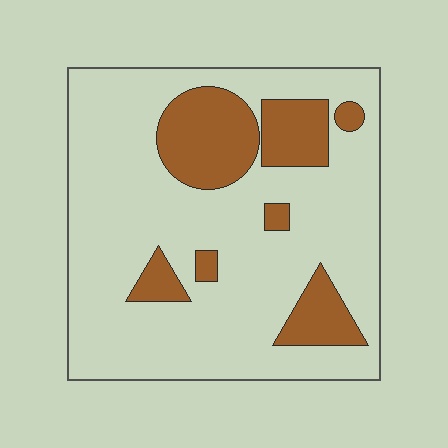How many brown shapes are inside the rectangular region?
7.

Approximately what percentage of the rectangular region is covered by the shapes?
Approximately 20%.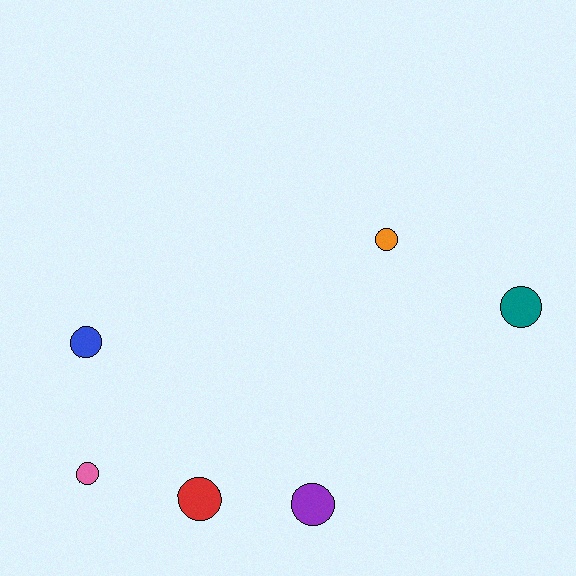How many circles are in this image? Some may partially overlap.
There are 6 circles.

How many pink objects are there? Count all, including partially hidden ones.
There is 1 pink object.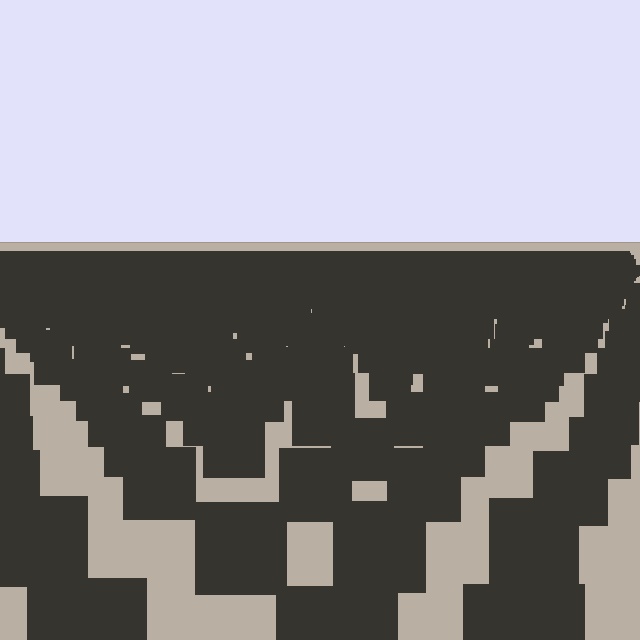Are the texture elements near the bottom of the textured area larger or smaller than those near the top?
Larger. Near the bottom, elements are closer to the viewer and appear at a bigger on-screen size.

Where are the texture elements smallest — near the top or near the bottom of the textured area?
Near the top.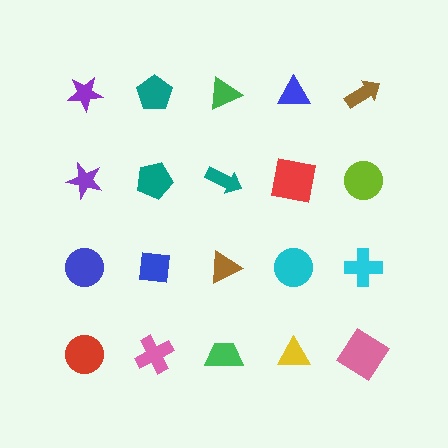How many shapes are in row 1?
5 shapes.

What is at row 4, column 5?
A pink diamond.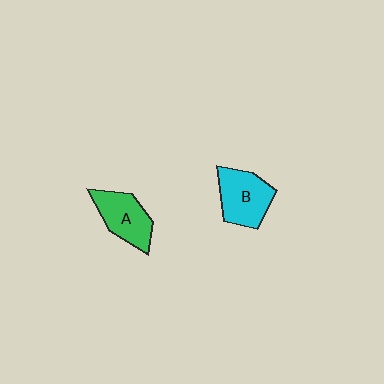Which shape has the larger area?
Shape B (cyan).